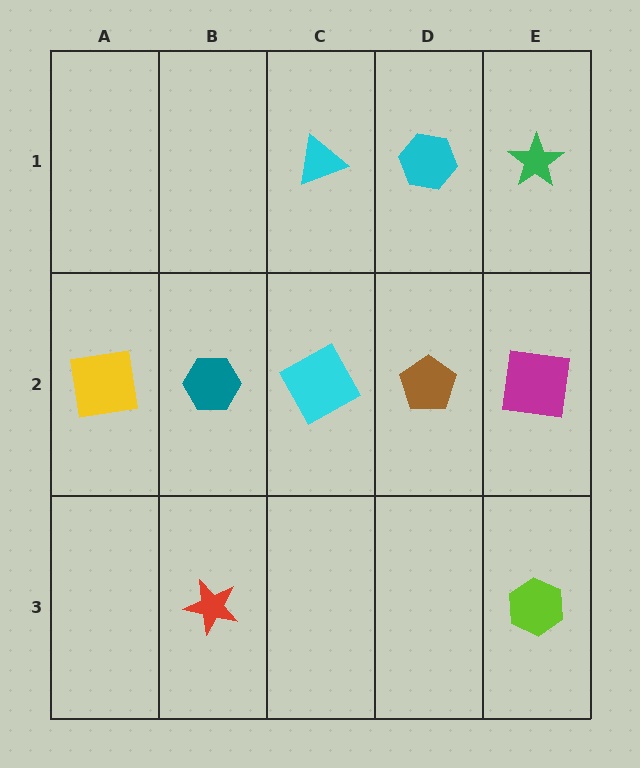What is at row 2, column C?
A cyan square.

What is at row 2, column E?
A magenta square.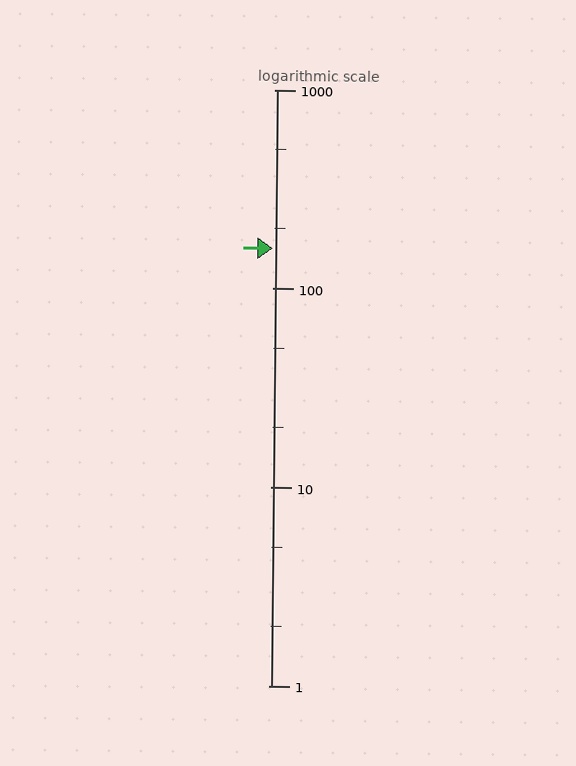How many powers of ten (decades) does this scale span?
The scale spans 3 decades, from 1 to 1000.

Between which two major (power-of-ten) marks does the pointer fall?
The pointer is between 100 and 1000.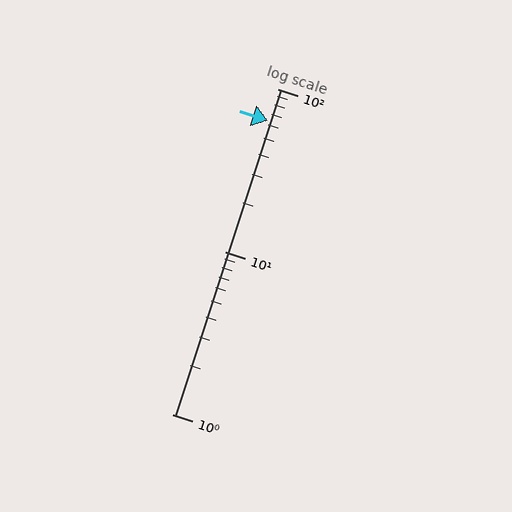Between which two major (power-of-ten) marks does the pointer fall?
The pointer is between 10 and 100.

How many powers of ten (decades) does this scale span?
The scale spans 2 decades, from 1 to 100.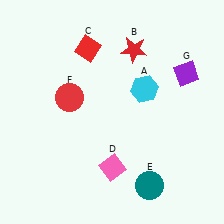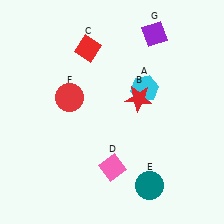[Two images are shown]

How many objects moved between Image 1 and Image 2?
2 objects moved between the two images.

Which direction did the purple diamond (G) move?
The purple diamond (G) moved up.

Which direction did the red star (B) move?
The red star (B) moved down.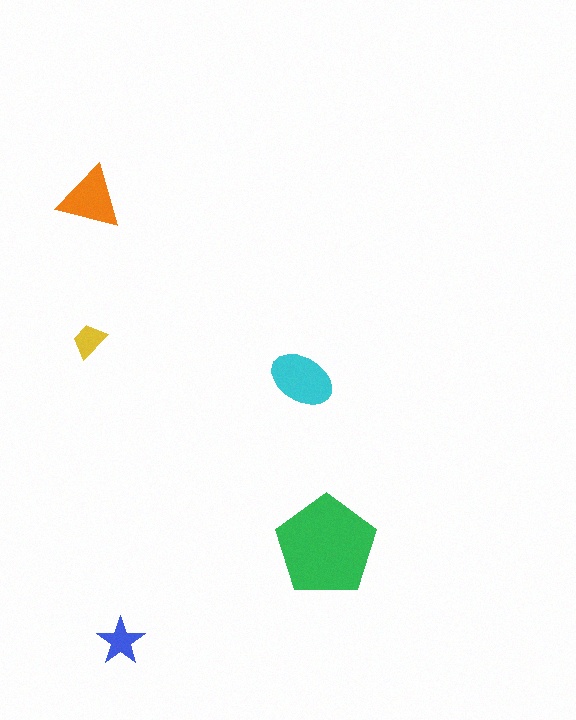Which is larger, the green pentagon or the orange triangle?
The green pentagon.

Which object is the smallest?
The yellow trapezoid.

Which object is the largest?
The green pentagon.